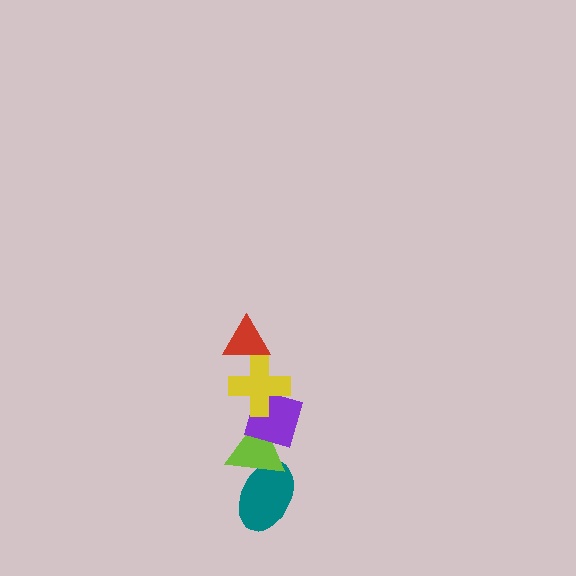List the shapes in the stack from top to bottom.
From top to bottom: the red triangle, the yellow cross, the purple diamond, the lime triangle, the teal ellipse.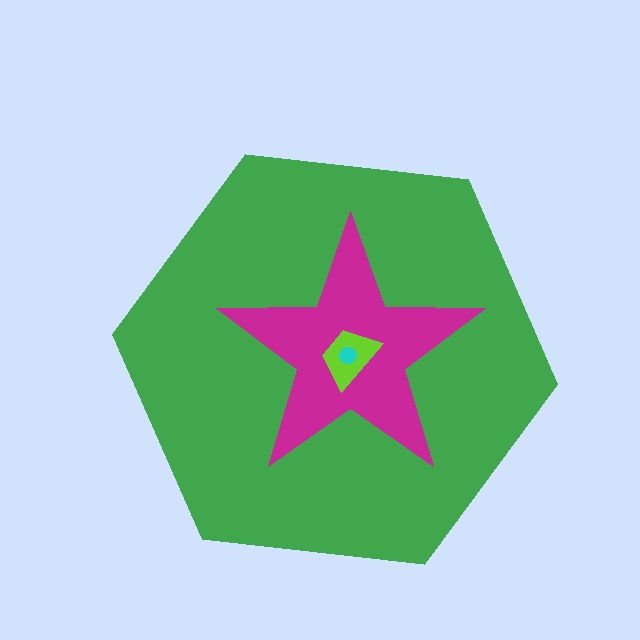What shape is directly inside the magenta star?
The lime trapezoid.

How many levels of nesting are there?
4.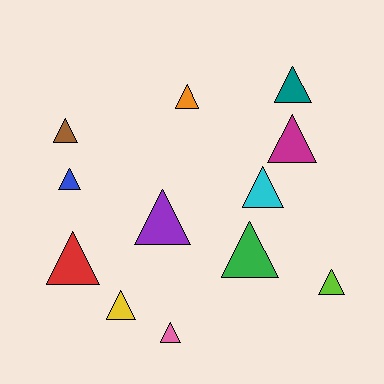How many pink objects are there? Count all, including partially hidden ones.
There is 1 pink object.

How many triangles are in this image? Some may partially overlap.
There are 12 triangles.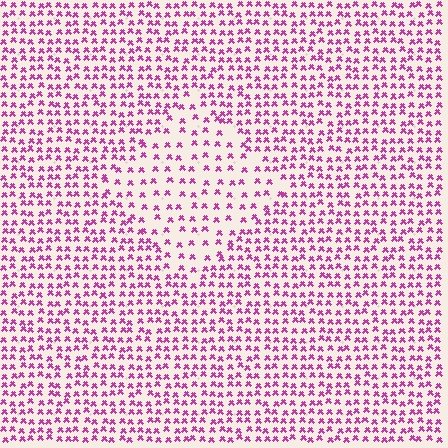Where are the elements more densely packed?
The elements are more densely packed outside the diamond boundary.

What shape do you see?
I see a diamond.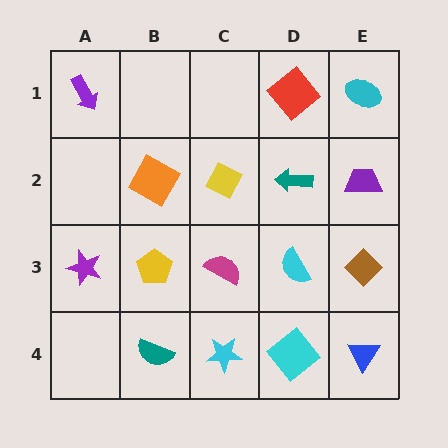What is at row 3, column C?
A magenta semicircle.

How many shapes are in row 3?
5 shapes.